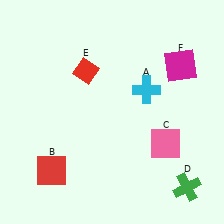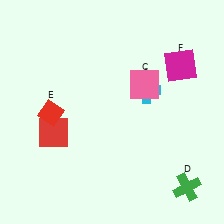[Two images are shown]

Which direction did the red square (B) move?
The red square (B) moved up.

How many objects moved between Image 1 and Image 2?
3 objects moved between the two images.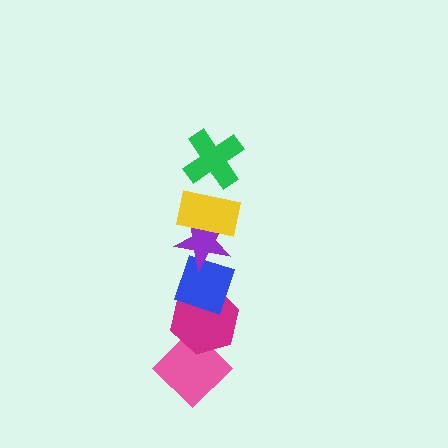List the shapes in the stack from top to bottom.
From top to bottom: the green cross, the yellow rectangle, the purple star, the blue diamond, the magenta hexagon, the pink diamond.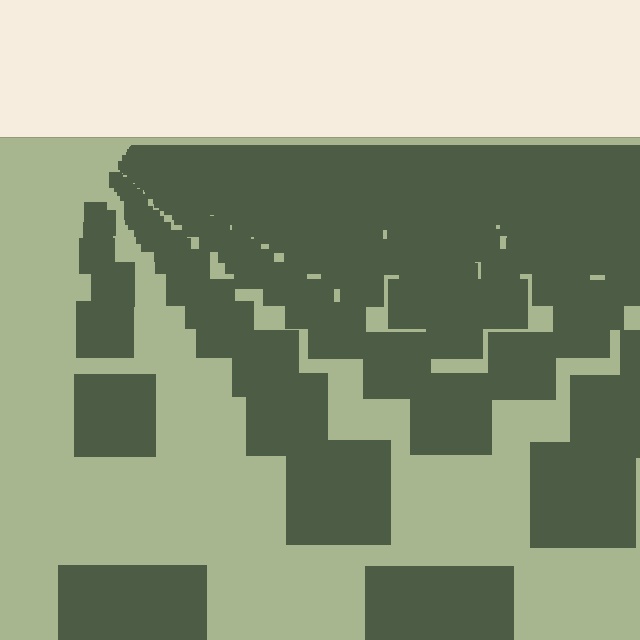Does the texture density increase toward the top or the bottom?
Density increases toward the top.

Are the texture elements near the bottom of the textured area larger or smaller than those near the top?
Larger. Near the bottom, elements are closer to the viewer and appear at a bigger on-screen size.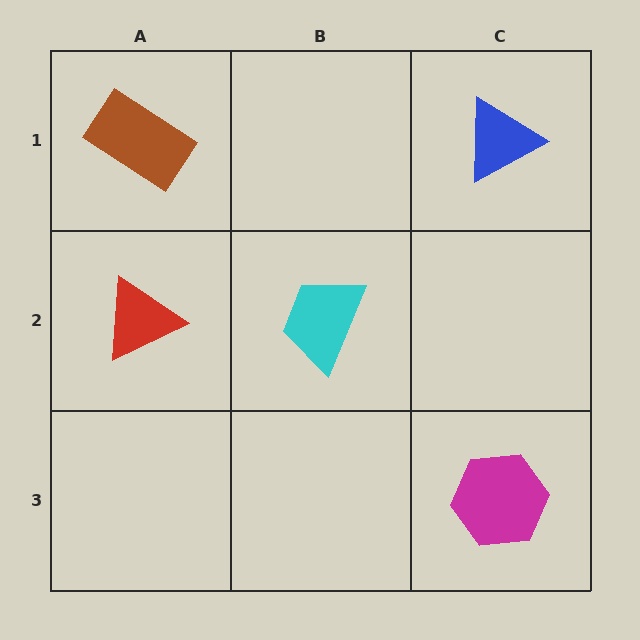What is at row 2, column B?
A cyan trapezoid.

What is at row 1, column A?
A brown rectangle.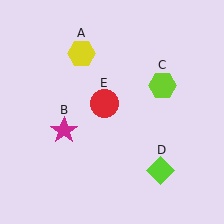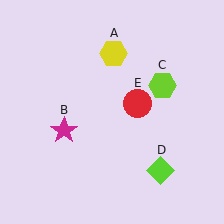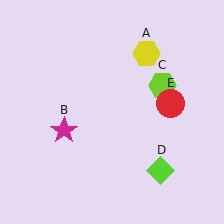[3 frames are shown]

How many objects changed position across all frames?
2 objects changed position: yellow hexagon (object A), red circle (object E).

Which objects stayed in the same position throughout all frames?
Magenta star (object B) and lime hexagon (object C) and lime diamond (object D) remained stationary.